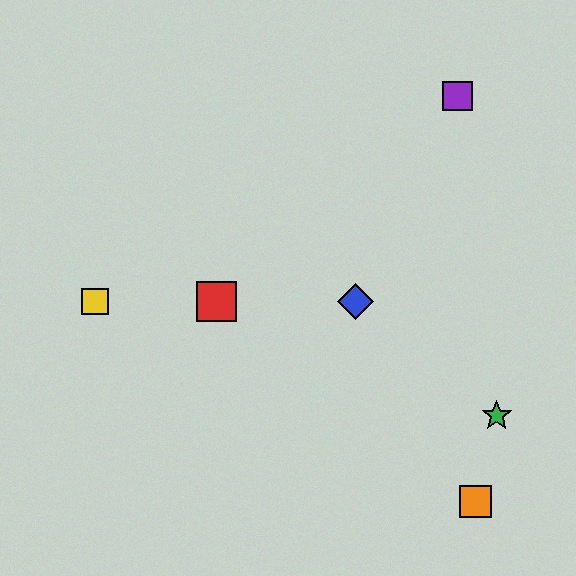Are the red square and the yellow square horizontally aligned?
Yes, both are at y≈302.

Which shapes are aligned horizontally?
The red square, the blue diamond, the yellow square are aligned horizontally.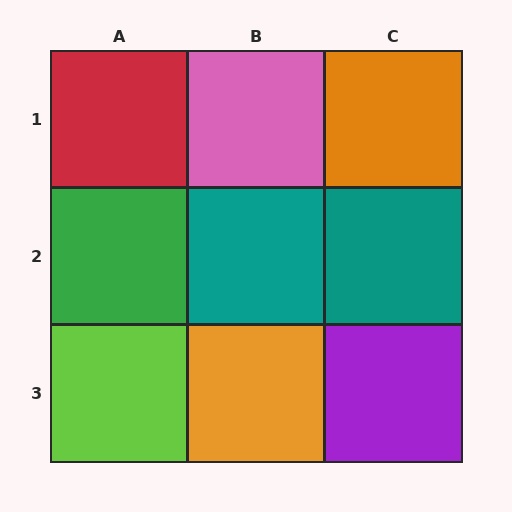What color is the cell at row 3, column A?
Lime.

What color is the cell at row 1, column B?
Pink.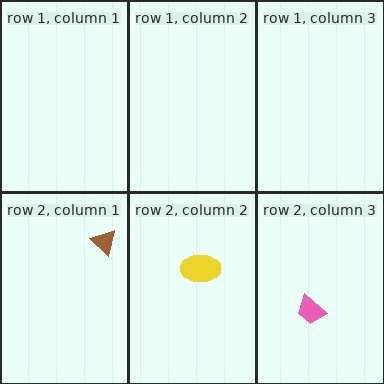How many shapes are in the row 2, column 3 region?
1.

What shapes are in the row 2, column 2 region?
The yellow ellipse.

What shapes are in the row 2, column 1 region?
The brown triangle.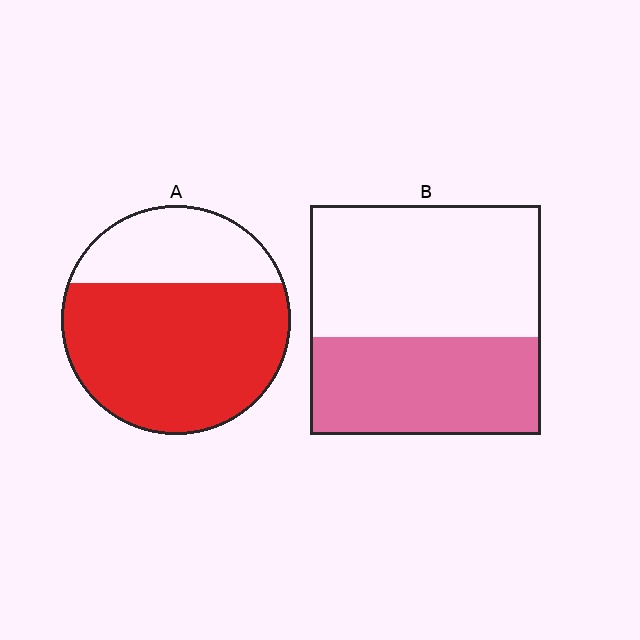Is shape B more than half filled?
No.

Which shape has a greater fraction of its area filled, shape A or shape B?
Shape A.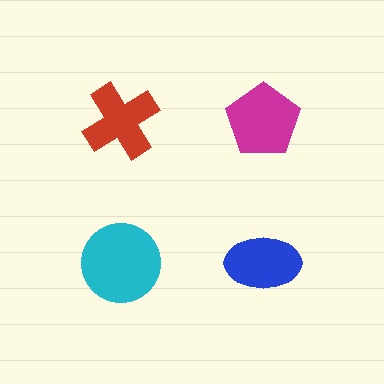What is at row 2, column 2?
A blue ellipse.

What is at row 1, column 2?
A magenta pentagon.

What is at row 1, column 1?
A red cross.